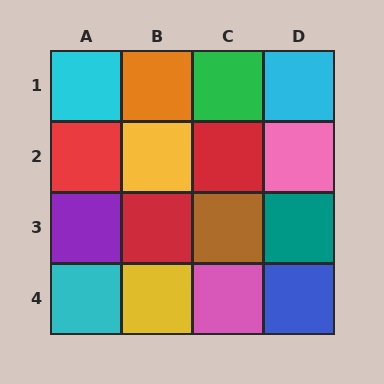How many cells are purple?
1 cell is purple.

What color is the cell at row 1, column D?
Cyan.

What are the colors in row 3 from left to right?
Purple, red, brown, teal.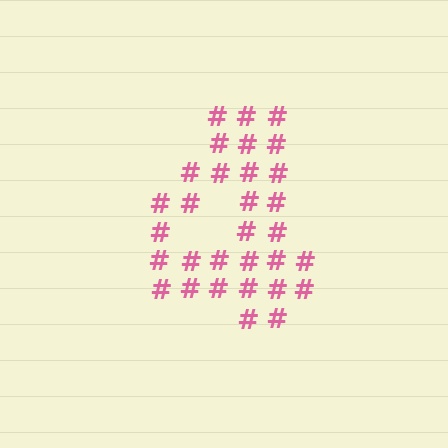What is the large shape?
The large shape is the digit 4.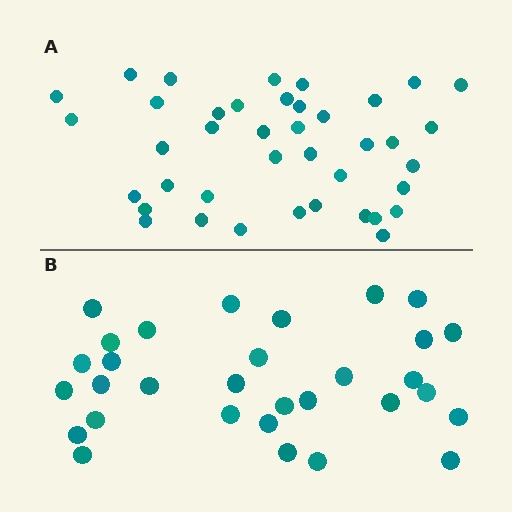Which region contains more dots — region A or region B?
Region A (the top region) has more dots.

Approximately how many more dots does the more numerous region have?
Region A has roughly 8 or so more dots than region B.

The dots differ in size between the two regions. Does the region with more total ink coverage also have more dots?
No. Region B has more total ink coverage because its dots are larger, but region A actually contains more individual dots. Total area can be misleading — the number of items is what matters here.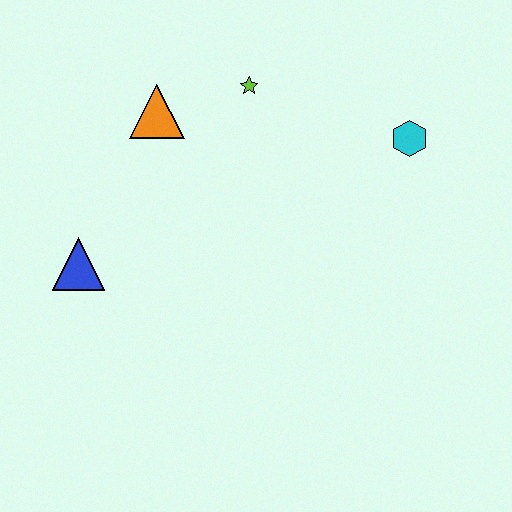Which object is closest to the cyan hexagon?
The lime star is closest to the cyan hexagon.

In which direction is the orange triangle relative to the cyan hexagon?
The orange triangle is to the left of the cyan hexagon.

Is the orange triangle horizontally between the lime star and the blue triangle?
Yes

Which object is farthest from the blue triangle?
The cyan hexagon is farthest from the blue triangle.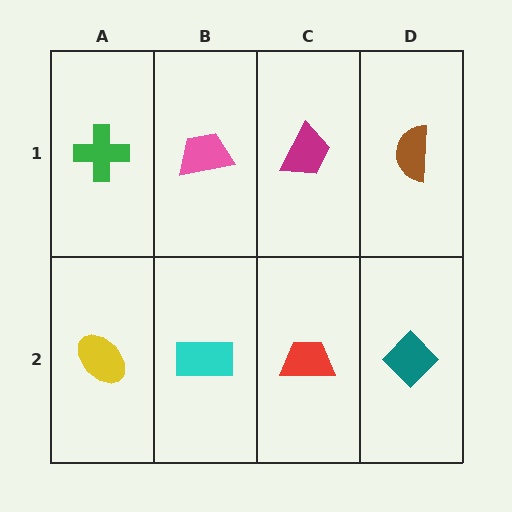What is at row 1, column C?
A magenta trapezoid.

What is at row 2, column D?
A teal diamond.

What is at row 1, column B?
A pink trapezoid.